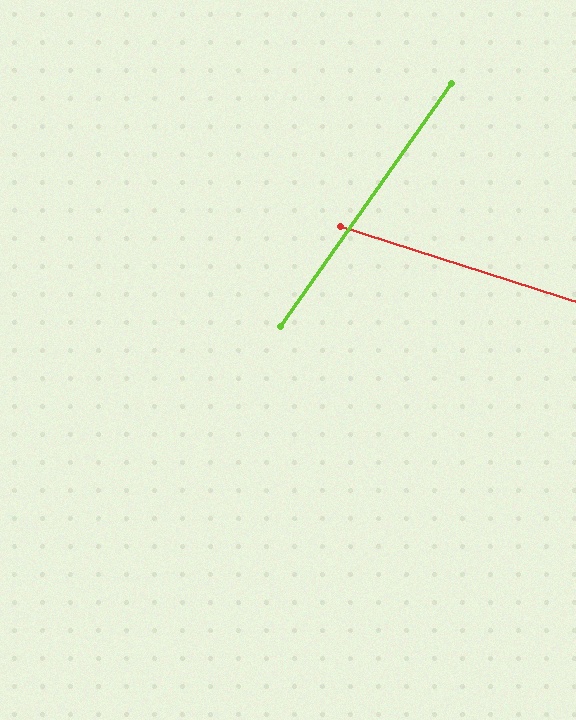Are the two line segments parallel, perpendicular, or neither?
Neither parallel nor perpendicular — they differ by about 73°.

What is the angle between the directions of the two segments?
Approximately 73 degrees.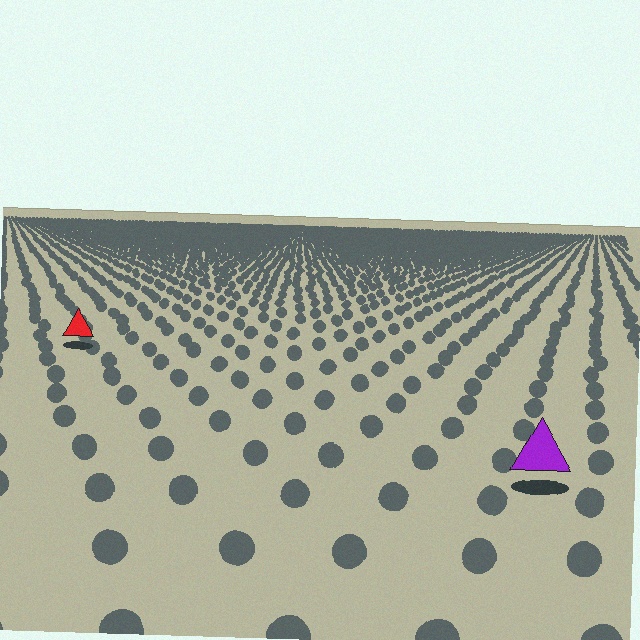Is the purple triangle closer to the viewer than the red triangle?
Yes. The purple triangle is closer — you can tell from the texture gradient: the ground texture is coarser near it.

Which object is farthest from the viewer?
The red triangle is farthest from the viewer. It appears smaller and the ground texture around it is denser.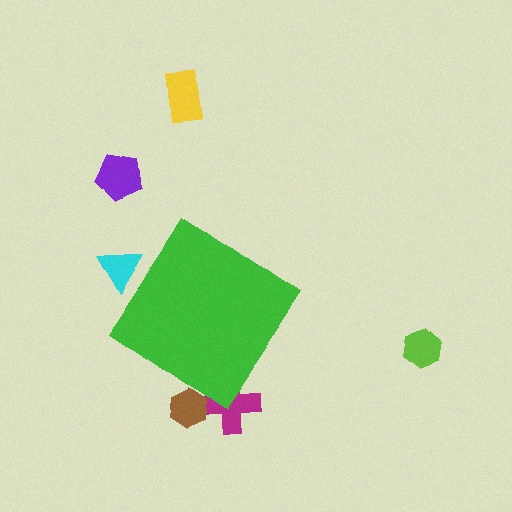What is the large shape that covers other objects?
A green diamond.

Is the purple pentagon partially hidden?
No, the purple pentagon is fully visible.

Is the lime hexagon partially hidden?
No, the lime hexagon is fully visible.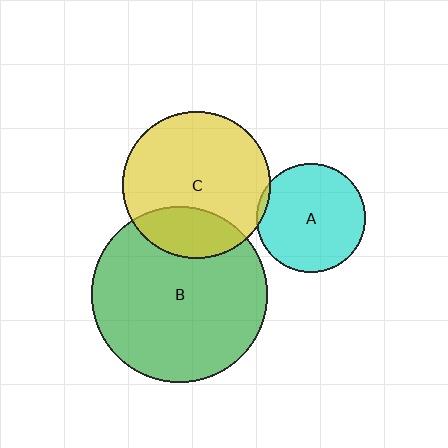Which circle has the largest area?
Circle B (green).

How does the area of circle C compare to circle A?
Approximately 1.8 times.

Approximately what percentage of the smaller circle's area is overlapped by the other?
Approximately 25%.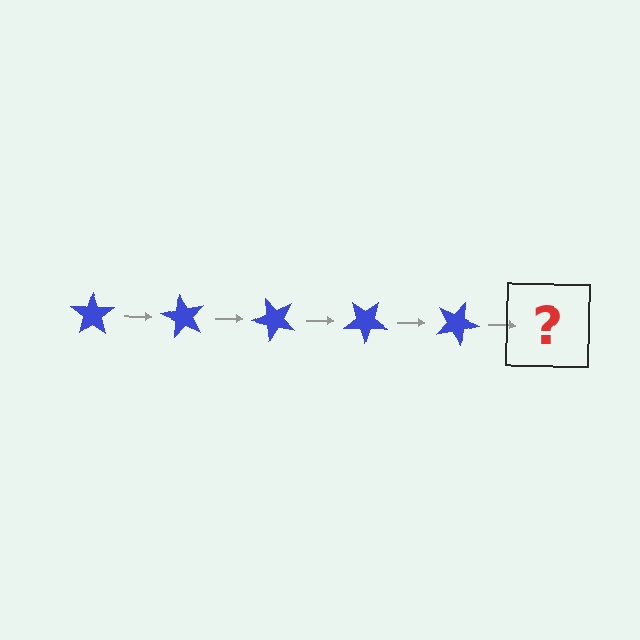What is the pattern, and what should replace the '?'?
The pattern is that the star rotates 60 degrees each step. The '?' should be a blue star rotated 300 degrees.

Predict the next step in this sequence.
The next step is a blue star rotated 300 degrees.